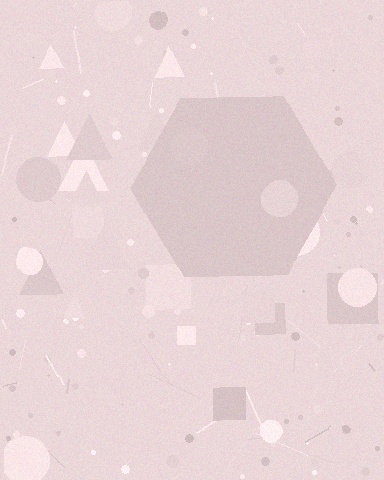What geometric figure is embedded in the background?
A hexagon is embedded in the background.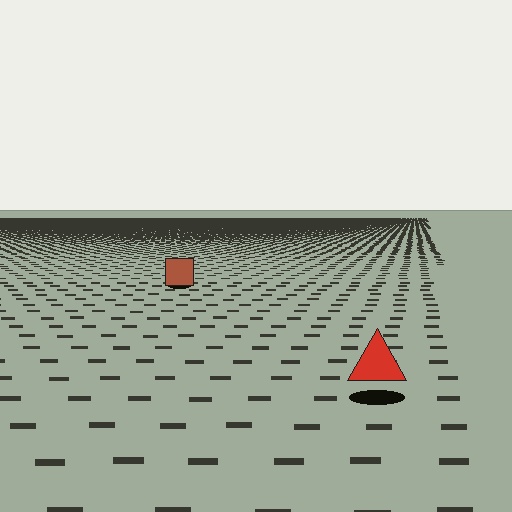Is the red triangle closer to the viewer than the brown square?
Yes. The red triangle is closer — you can tell from the texture gradient: the ground texture is coarser near it.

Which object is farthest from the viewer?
The brown square is farthest from the viewer. It appears smaller and the ground texture around it is denser.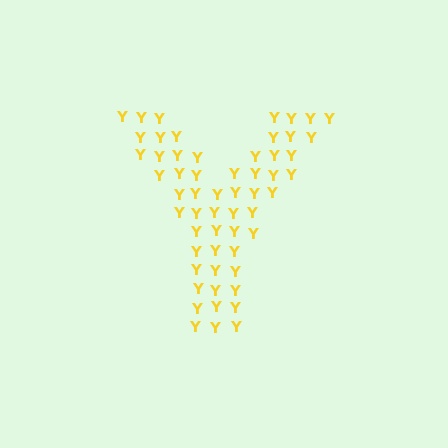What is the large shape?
The large shape is the letter Y.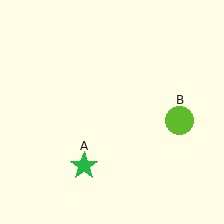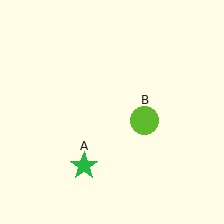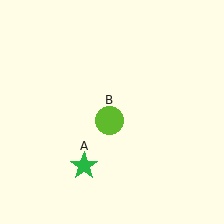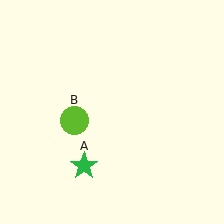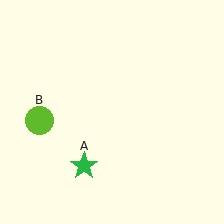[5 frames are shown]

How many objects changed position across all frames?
1 object changed position: lime circle (object B).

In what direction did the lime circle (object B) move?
The lime circle (object B) moved left.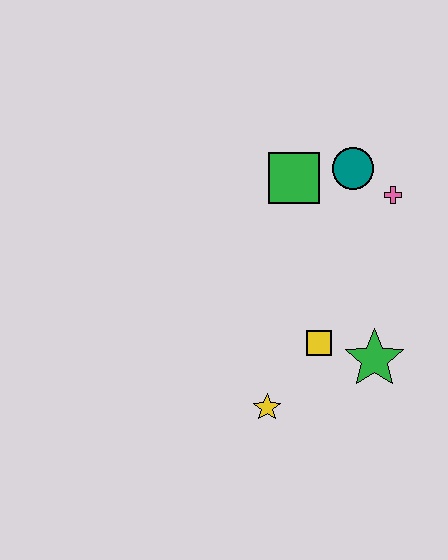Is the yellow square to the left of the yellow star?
No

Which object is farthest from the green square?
The yellow star is farthest from the green square.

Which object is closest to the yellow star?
The yellow square is closest to the yellow star.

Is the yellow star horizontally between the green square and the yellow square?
No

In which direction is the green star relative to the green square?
The green star is below the green square.